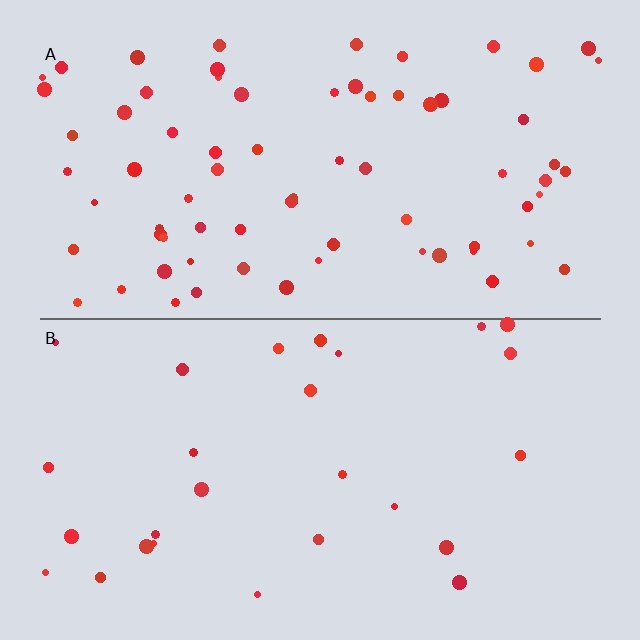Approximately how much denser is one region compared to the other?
Approximately 2.7× — region A over region B.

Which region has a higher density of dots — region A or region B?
A (the top).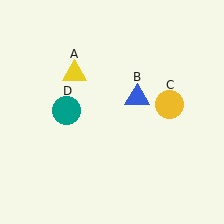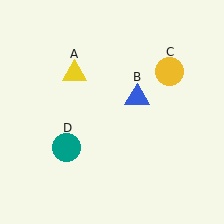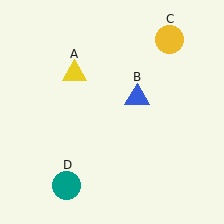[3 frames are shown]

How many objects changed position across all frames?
2 objects changed position: yellow circle (object C), teal circle (object D).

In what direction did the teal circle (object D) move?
The teal circle (object D) moved down.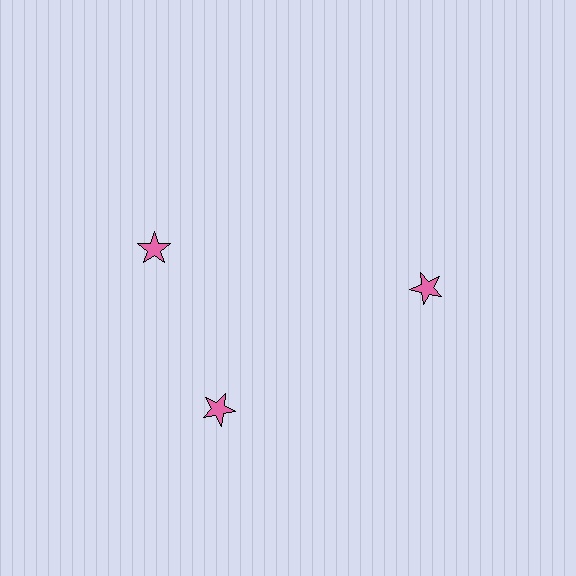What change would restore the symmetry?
The symmetry would be restored by rotating it back into even spacing with its neighbors so that all 3 stars sit at equal angles and equal distance from the center.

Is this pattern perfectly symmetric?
No. The 3 pink stars are arranged in a ring, but one element near the 11 o'clock position is rotated out of alignment along the ring, breaking the 3-fold rotational symmetry.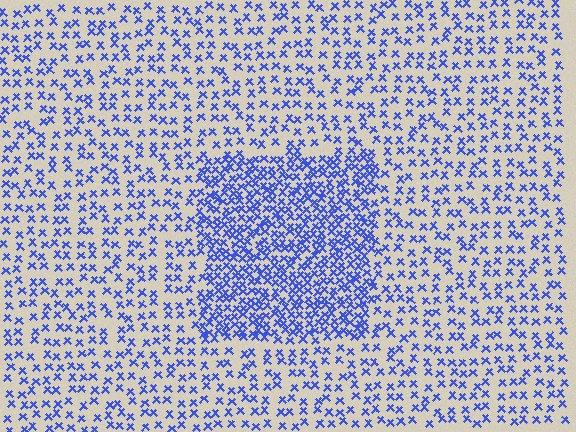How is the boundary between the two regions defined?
The boundary is defined by a change in element density (approximately 2.3x ratio). All elements are the same color, size, and shape.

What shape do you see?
I see a rectangle.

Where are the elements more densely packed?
The elements are more densely packed inside the rectangle boundary.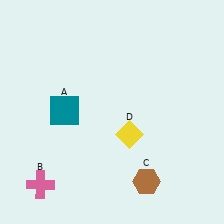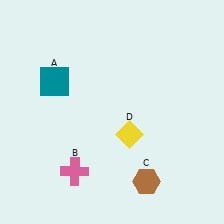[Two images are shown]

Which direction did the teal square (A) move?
The teal square (A) moved up.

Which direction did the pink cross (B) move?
The pink cross (B) moved right.